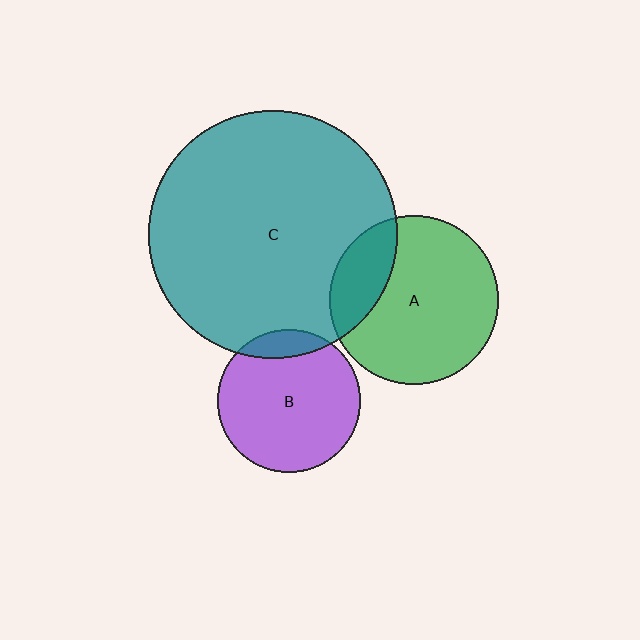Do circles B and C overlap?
Yes.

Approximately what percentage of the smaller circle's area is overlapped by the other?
Approximately 10%.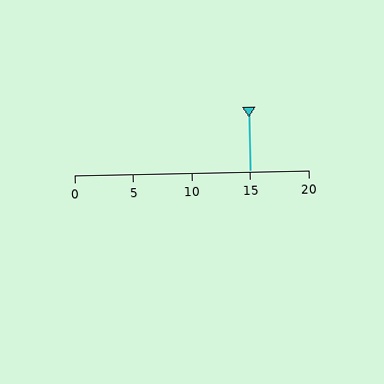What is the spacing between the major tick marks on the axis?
The major ticks are spaced 5 apart.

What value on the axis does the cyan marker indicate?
The marker indicates approximately 15.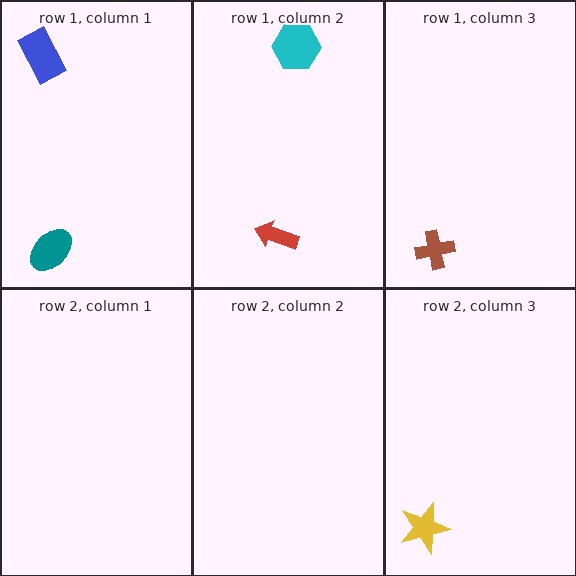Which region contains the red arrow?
The row 1, column 2 region.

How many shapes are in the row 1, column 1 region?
2.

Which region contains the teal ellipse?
The row 1, column 1 region.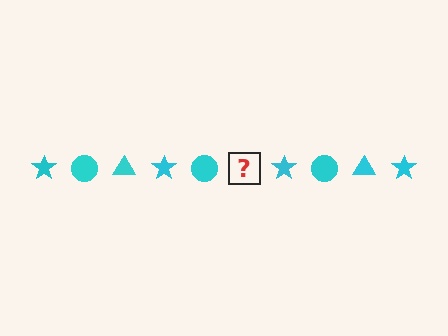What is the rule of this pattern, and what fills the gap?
The rule is that the pattern cycles through star, circle, triangle shapes in cyan. The gap should be filled with a cyan triangle.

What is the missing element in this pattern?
The missing element is a cyan triangle.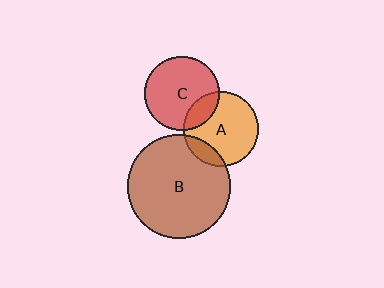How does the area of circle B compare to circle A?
Approximately 1.9 times.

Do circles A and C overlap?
Yes.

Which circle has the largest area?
Circle B (brown).